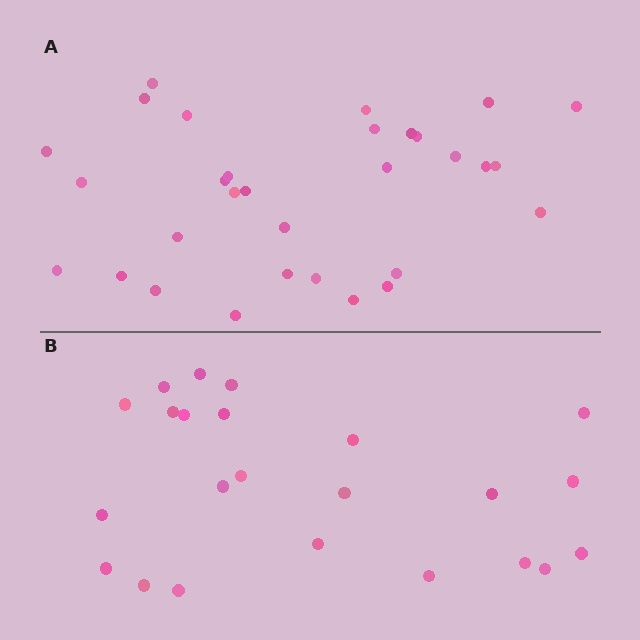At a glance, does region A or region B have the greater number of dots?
Region A (the top region) has more dots.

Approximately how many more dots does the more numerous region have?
Region A has roughly 8 or so more dots than region B.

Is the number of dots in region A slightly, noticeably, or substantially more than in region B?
Region A has noticeably more, but not dramatically so. The ratio is roughly 1.3 to 1.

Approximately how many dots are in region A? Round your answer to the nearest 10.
About 30 dots. (The exact count is 31, which rounds to 30.)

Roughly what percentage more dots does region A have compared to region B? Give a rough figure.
About 35% more.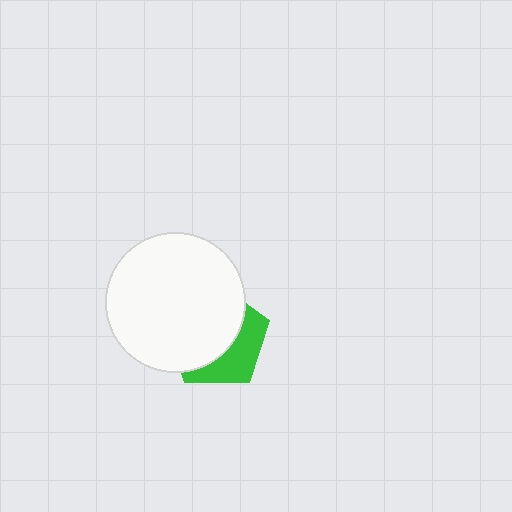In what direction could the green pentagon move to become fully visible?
The green pentagon could move toward the lower-right. That would shift it out from behind the white circle entirely.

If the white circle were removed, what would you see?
You would see the complete green pentagon.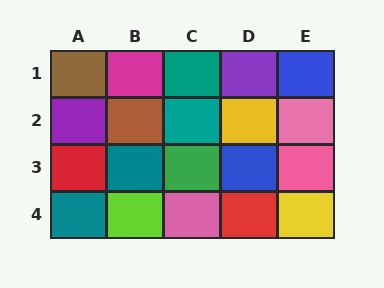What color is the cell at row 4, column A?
Teal.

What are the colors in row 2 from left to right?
Purple, brown, teal, yellow, pink.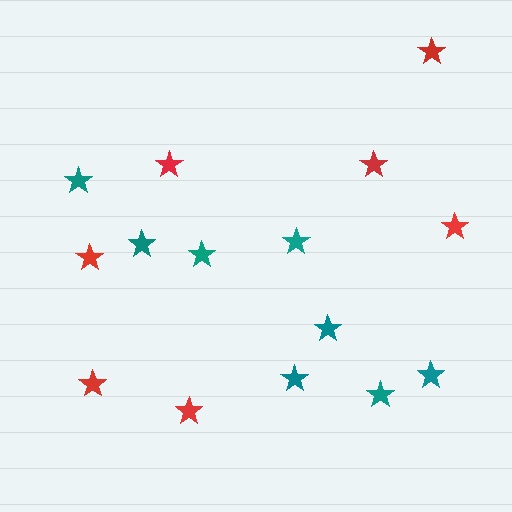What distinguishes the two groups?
There are 2 groups: one group of teal stars (8) and one group of red stars (7).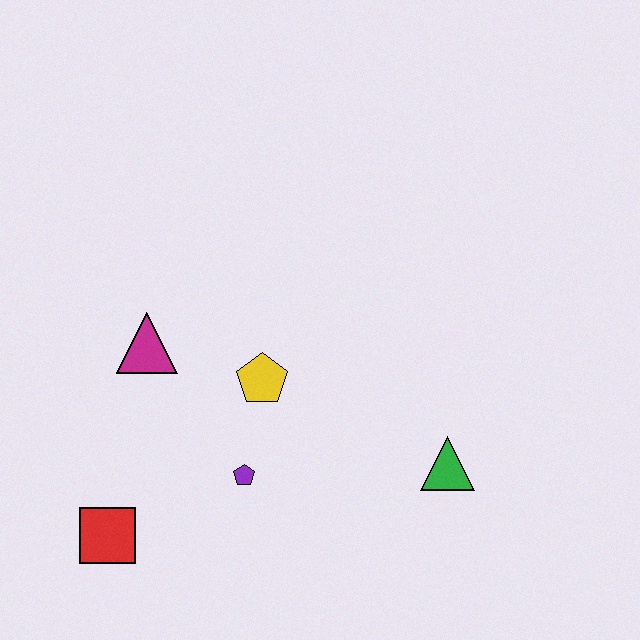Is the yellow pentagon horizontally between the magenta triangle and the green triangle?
Yes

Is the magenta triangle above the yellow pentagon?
Yes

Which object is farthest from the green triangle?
The red square is farthest from the green triangle.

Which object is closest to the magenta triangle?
The yellow pentagon is closest to the magenta triangle.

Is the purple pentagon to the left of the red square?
No